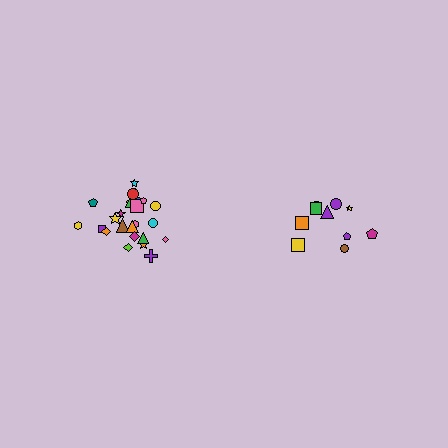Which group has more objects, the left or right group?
The left group.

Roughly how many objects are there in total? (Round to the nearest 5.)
Roughly 35 objects in total.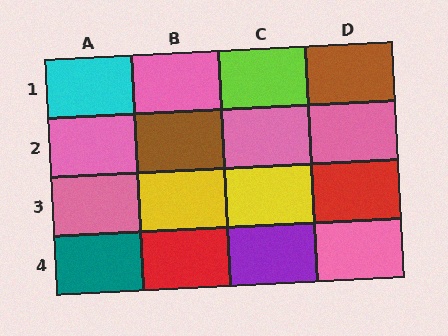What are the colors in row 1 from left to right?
Cyan, pink, lime, brown.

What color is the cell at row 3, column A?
Pink.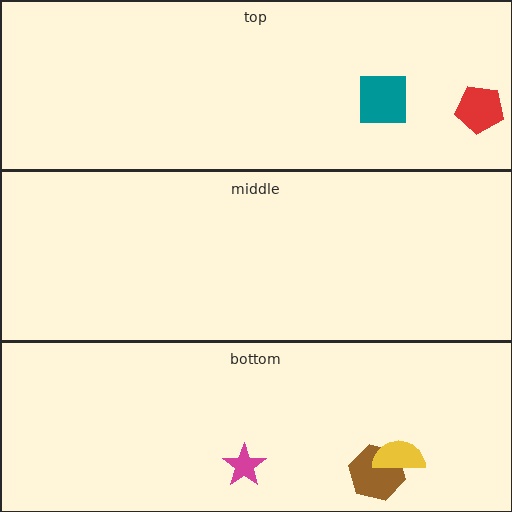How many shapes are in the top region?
2.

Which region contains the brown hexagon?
The bottom region.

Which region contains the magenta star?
The bottom region.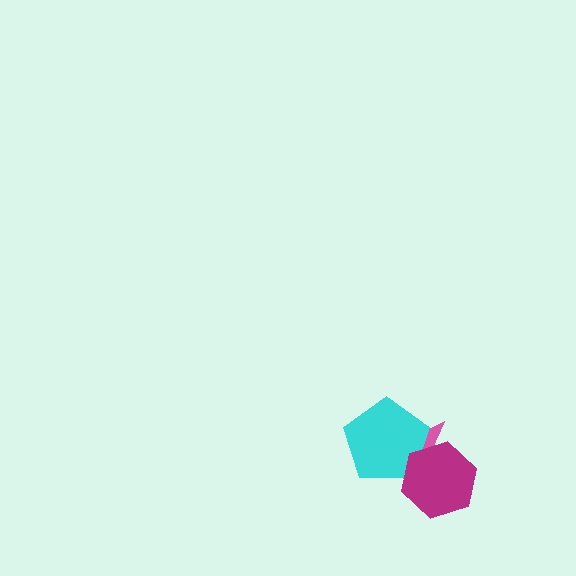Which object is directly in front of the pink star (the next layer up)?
The cyan pentagon is directly in front of the pink star.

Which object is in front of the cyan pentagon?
The magenta hexagon is in front of the cyan pentagon.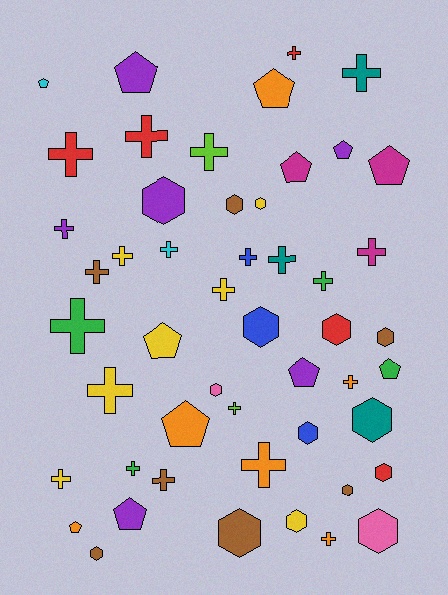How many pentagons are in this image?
There are 12 pentagons.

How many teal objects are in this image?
There are 3 teal objects.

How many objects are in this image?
There are 50 objects.